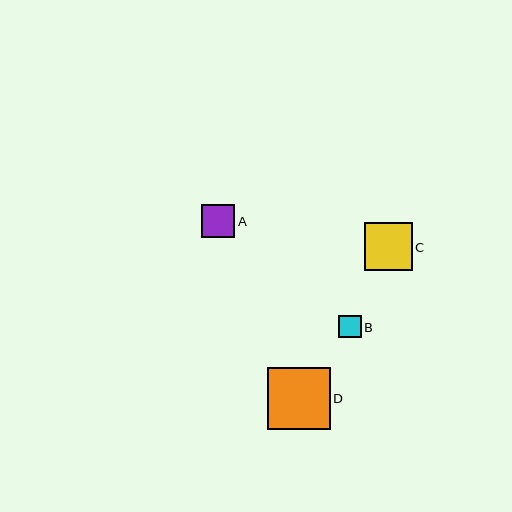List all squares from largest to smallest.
From largest to smallest: D, C, A, B.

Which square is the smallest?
Square B is the smallest with a size of approximately 23 pixels.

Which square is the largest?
Square D is the largest with a size of approximately 63 pixels.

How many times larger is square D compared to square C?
Square D is approximately 1.3 times the size of square C.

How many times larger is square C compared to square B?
Square C is approximately 2.1 times the size of square B.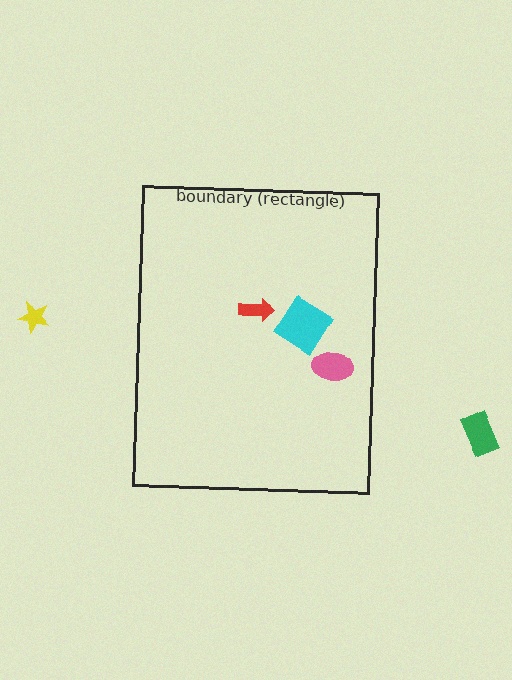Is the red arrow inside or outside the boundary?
Inside.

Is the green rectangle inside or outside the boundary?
Outside.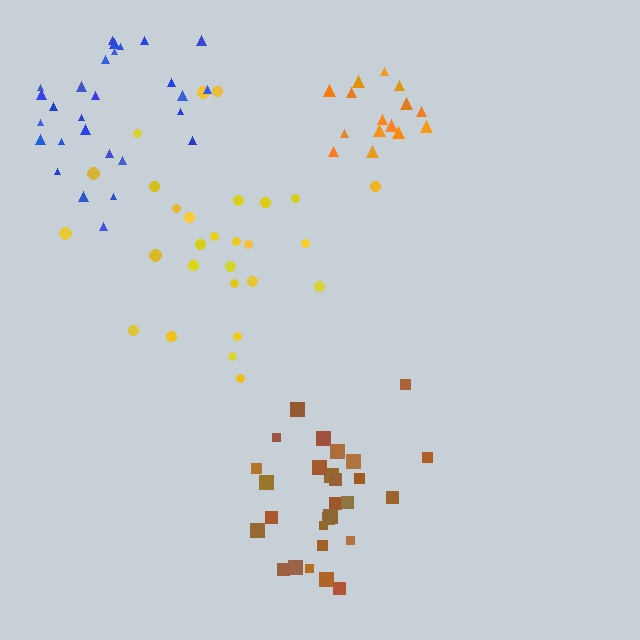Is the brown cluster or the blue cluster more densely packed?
Brown.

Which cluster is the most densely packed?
Orange.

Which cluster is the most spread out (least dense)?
Yellow.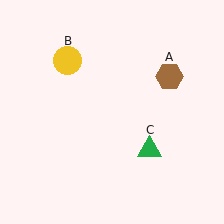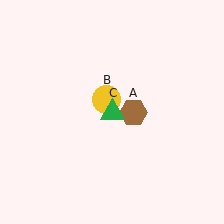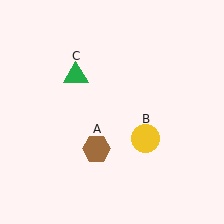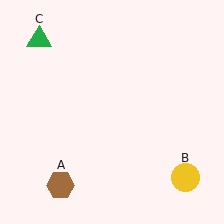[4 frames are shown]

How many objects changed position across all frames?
3 objects changed position: brown hexagon (object A), yellow circle (object B), green triangle (object C).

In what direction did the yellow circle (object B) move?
The yellow circle (object B) moved down and to the right.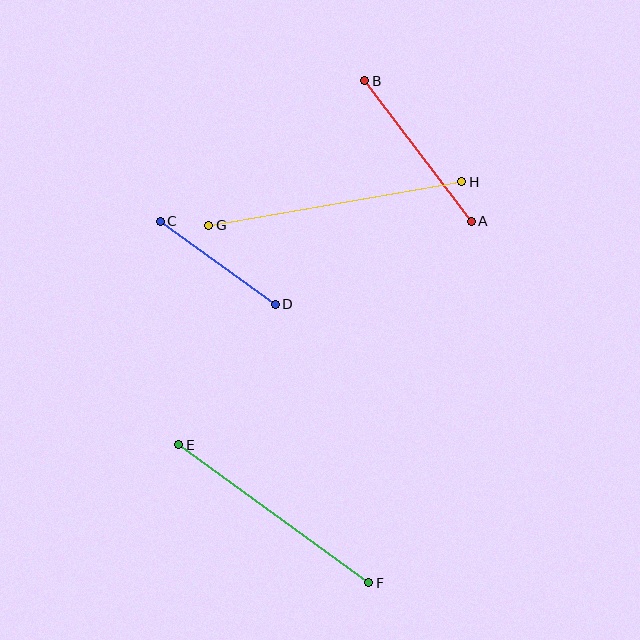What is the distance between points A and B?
The distance is approximately 176 pixels.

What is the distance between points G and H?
The distance is approximately 257 pixels.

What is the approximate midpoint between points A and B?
The midpoint is at approximately (418, 151) pixels.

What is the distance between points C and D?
The distance is approximately 142 pixels.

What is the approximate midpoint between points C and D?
The midpoint is at approximately (218, 263) pixels.